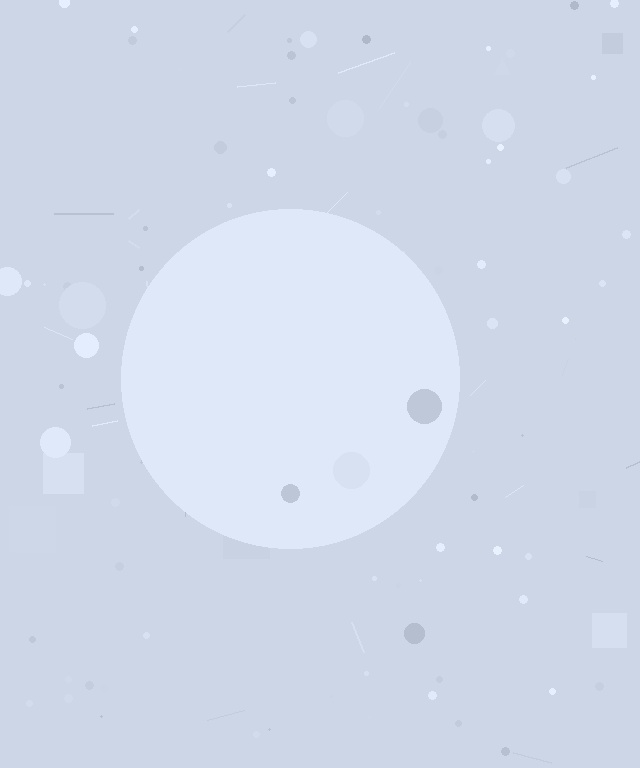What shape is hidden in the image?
A circle is hidden in the image.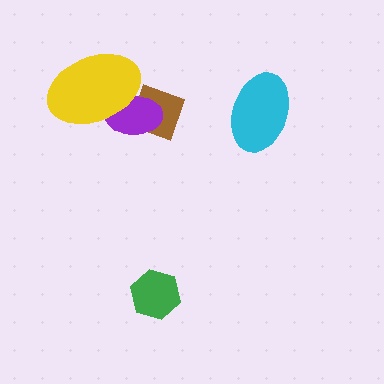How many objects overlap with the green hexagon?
0 objects overlap with the green hexagon.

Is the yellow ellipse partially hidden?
No, no other shape covers it.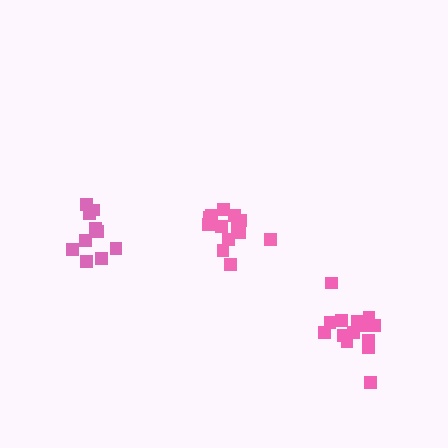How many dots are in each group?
Group 1: 10 dots, Group 2: 14 dots, Group 3: 14 dots (38 total).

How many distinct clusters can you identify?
There are 3 distinct clusters.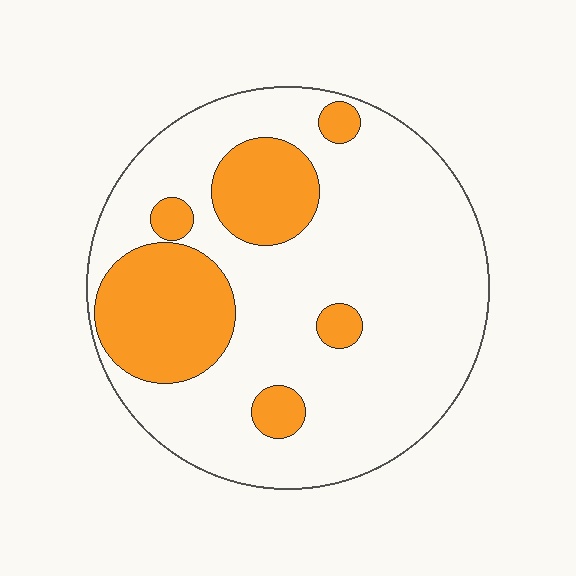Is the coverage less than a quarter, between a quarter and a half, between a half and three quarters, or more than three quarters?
Between a quarter and a half.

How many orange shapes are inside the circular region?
6.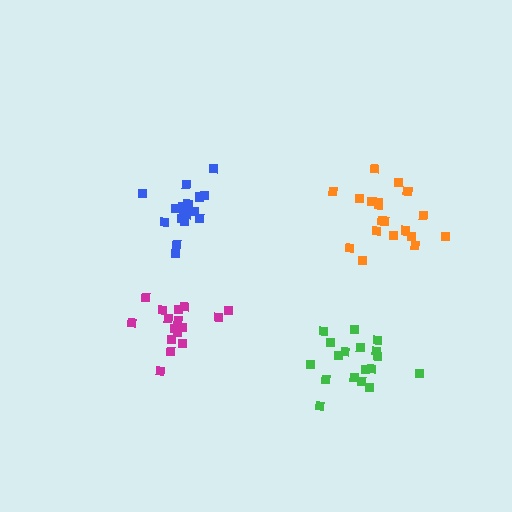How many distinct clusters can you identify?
There are 4 distinct clusters.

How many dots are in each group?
Group 1: 20 dots, Group 2: 18 dots, Group 3: 16 dots, Group 4: 18 dots (72 total).